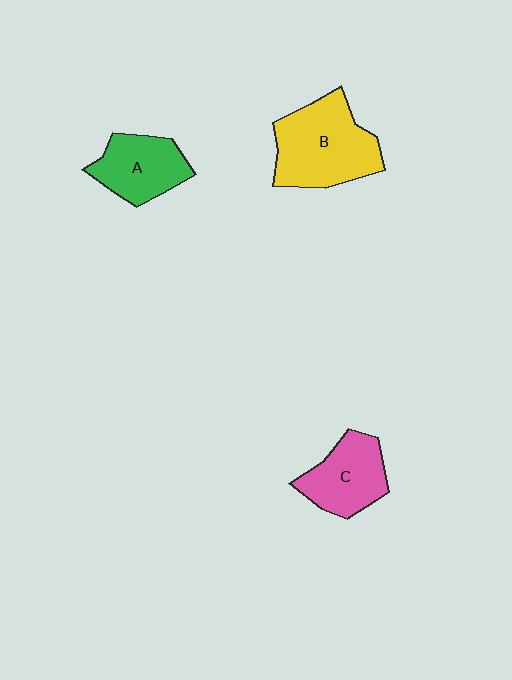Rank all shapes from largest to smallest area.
From largest to smallest: B (yellow), C (pink), A (green).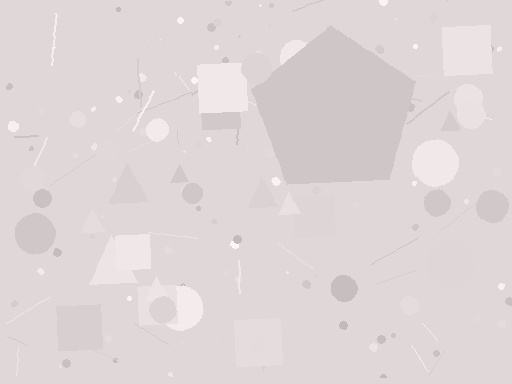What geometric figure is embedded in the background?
A pentagon is embedded in the background.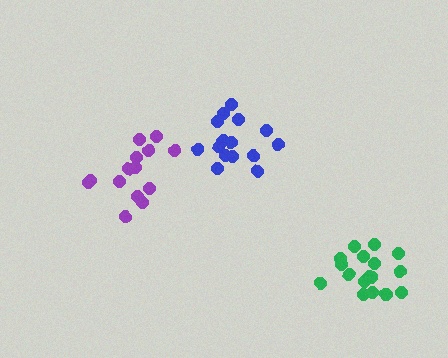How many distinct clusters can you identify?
There are 3 distinct clusters.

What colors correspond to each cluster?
The clusters are colored: purple, blue, green.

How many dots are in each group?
Group 1: 14 dots, Group 2: 16 dots, Group 3: 17 dots (47 total).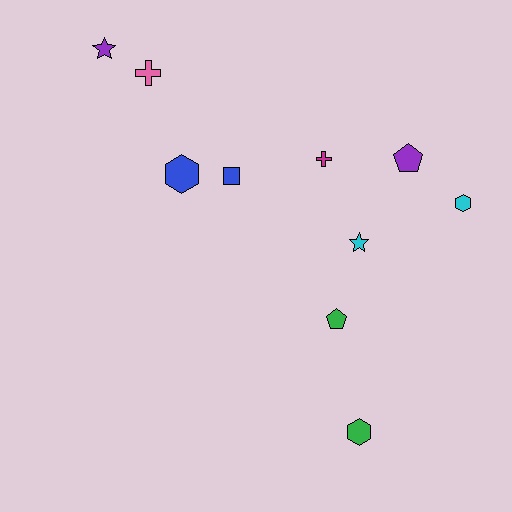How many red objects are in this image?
There are no red objects.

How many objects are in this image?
There are 10 objects.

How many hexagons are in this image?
There are 3 hexagons.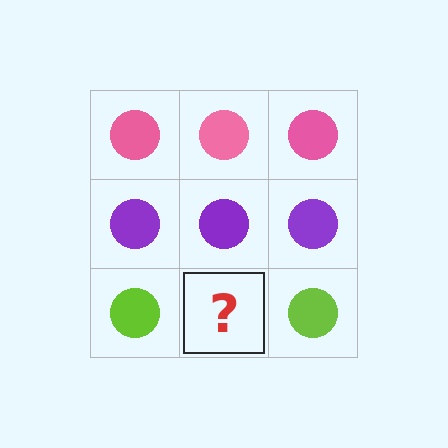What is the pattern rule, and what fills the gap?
The rule is that each row has a consistent color. The gap should be filled with a lime circle.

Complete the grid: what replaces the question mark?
The question mark should be replaced with a lime circle.